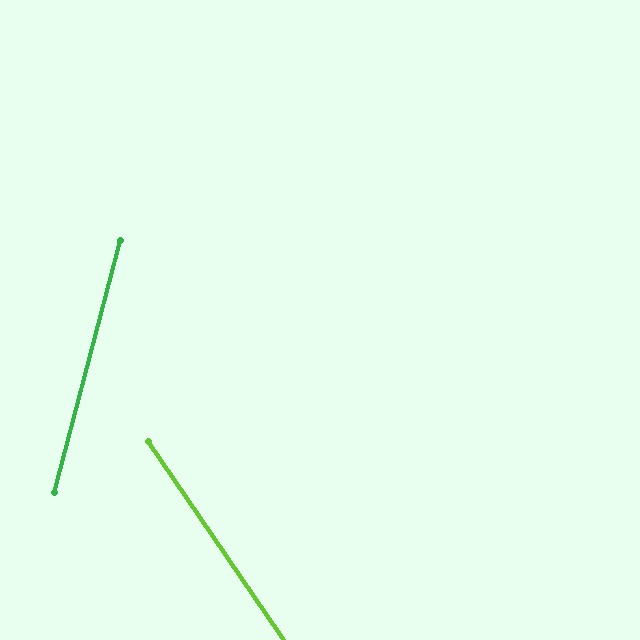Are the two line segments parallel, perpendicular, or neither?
Neither parallel nor perpendicular — they differ by about 49°.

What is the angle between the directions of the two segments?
Approximately 49 degrees.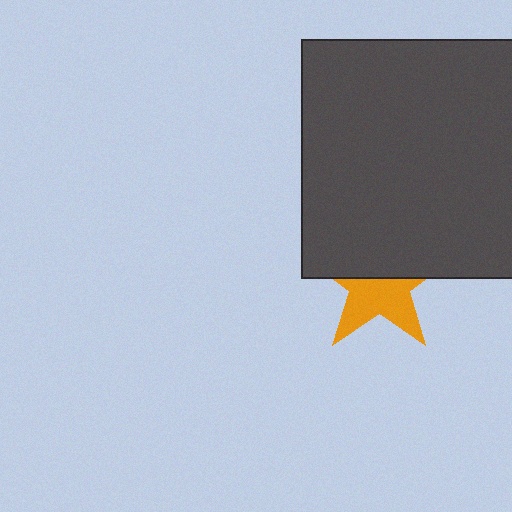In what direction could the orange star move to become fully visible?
The orange star could move down. That would shift it out from behind the dark gray square entirely.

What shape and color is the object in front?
The object in front is a dark gray square.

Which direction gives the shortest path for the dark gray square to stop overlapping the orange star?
Moving up gives the shortest separation.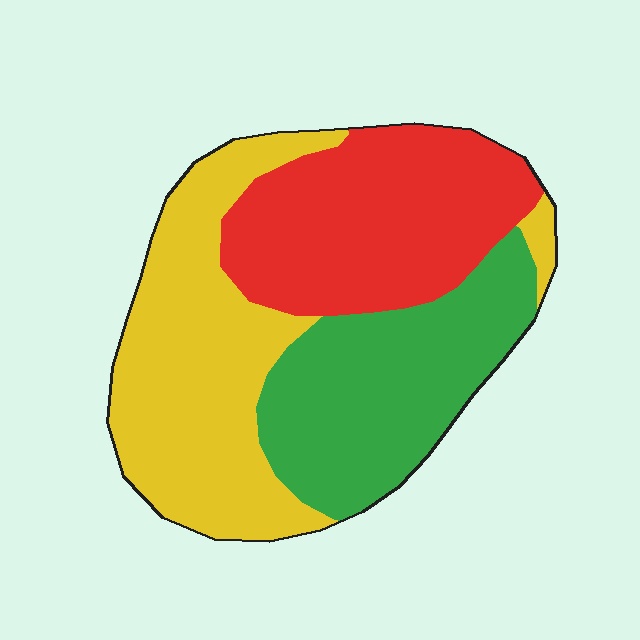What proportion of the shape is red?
Red covers roughly 30% of the shape.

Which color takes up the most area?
Yellow, at roughly 40%.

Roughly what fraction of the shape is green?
Green takes up about one third (1/3) of the shape.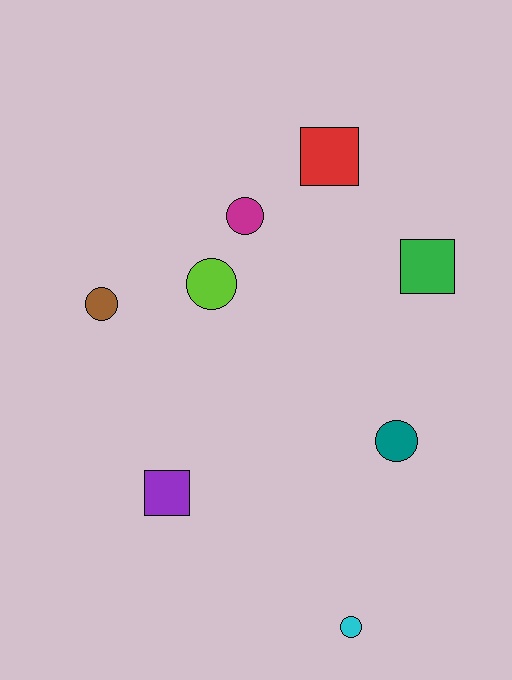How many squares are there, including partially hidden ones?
There are 3 squares.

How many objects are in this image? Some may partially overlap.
There are 8 objects.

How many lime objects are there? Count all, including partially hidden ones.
There is 1 lime object.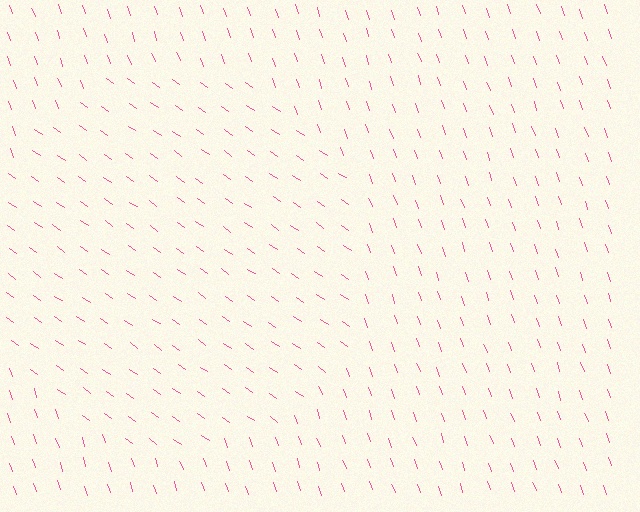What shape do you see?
I see a circle.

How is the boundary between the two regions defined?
The boundary is defined purely by a change in line orientation (approximately 35 degrees difference). All lines are the same color and thickness.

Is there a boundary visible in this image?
Yes, there is a texture boundary formed by a change in line orientation.